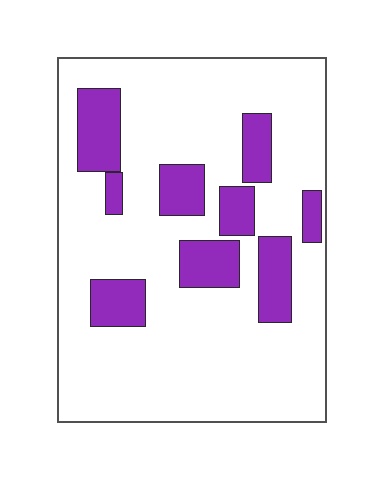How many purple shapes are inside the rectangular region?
9.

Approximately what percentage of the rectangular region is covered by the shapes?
Approximately 20%.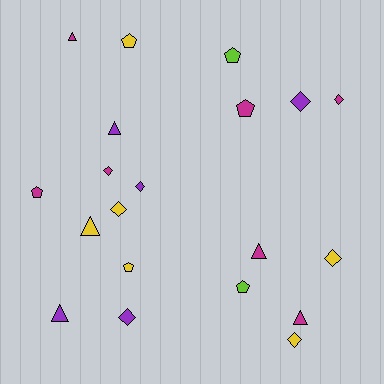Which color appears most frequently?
Magenta, with 7 objects.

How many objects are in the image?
There are 20 objects.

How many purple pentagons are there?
There are no purple pentagons.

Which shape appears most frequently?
Diamond, with 8 objects.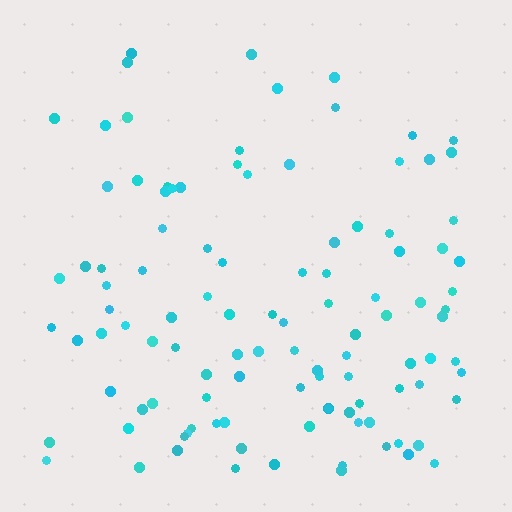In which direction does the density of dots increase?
From top to bottom, with the bottom side densest.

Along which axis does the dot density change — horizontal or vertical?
Vertical.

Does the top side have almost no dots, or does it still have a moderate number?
Still a moderate number, just noticeably fewer than the bottom.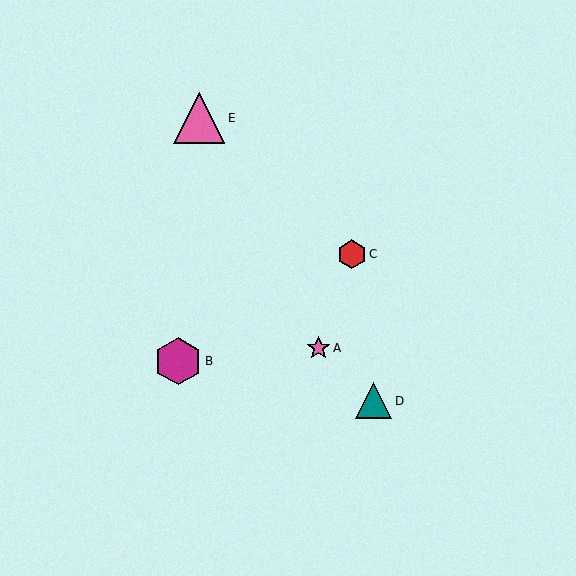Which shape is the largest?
The pink triangle (labeled E) is the largest.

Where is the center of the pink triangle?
The center of the pink triangle is at (199, 118).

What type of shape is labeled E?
Shape E is a pink triangle.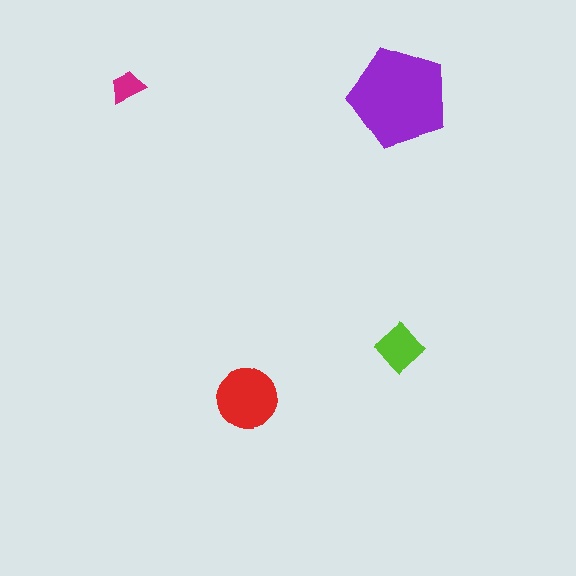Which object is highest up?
The magenta trapezoid is topmost.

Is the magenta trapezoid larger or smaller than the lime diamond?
Smaller.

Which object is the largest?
The purple pentagon.